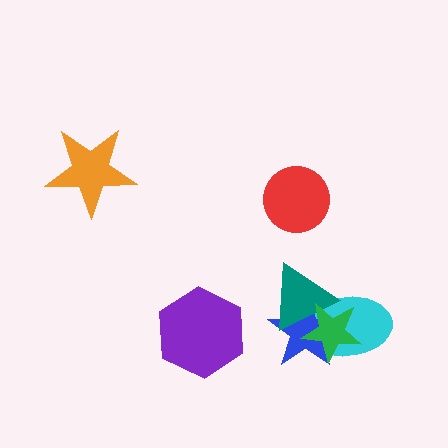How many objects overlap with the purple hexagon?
0 objects overlap with the purple hexagon.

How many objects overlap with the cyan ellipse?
3 objects overlap with the cyan ellipse.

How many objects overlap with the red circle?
0 objects overlap with the red circle.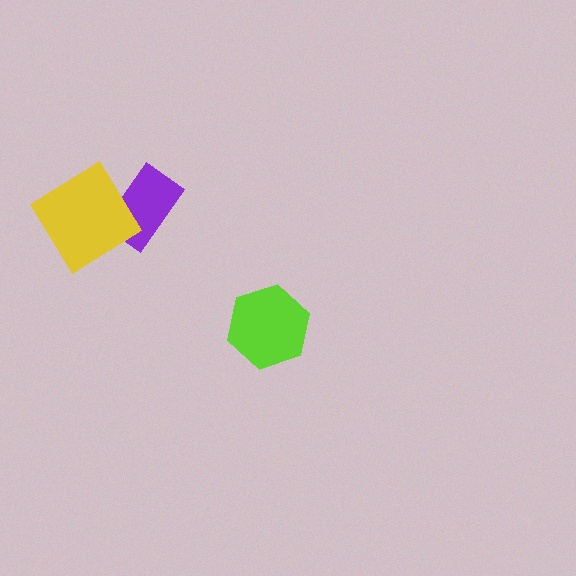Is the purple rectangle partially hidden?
Yes, it is partially covered by another shape.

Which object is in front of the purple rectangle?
The yellow diamond is in front of the purple rectangle.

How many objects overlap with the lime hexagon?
0 objects overlap with the lime hexagon.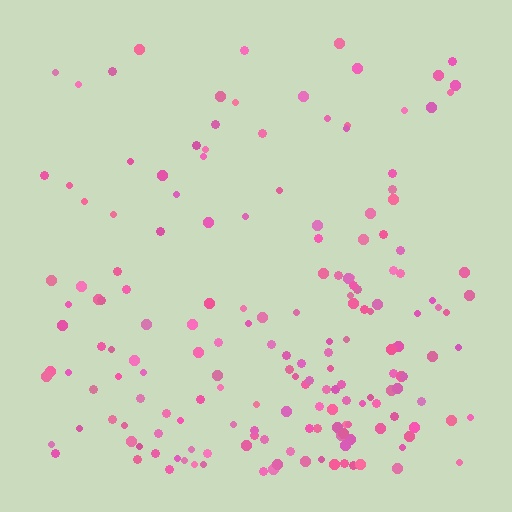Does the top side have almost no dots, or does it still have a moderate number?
Still a moderate number, just noticeably fewer than the bottom.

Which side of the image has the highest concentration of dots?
The bottom.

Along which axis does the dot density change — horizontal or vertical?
Vertical.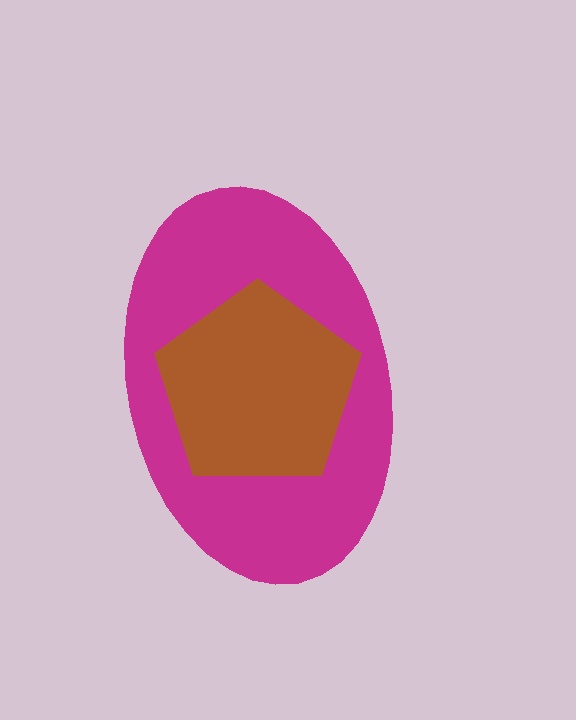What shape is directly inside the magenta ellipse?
The brown pentagon.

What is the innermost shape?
The brown pentagon.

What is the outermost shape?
The magenta ellipse.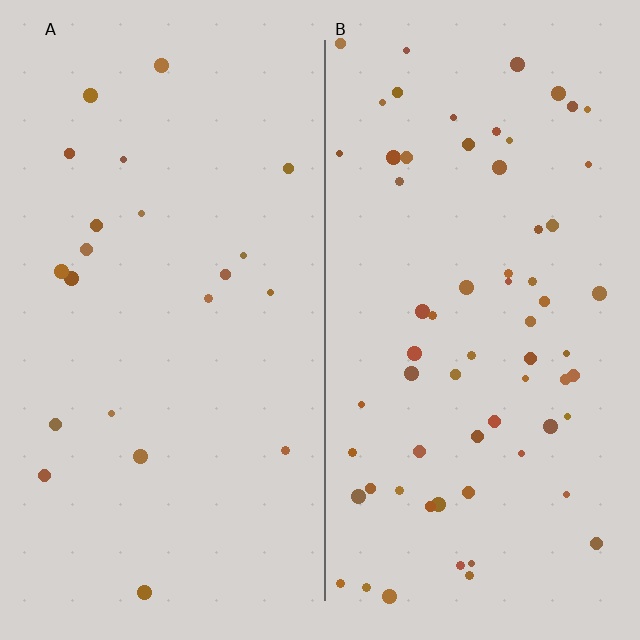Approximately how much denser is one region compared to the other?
Approximately 3.1× — region B over region A.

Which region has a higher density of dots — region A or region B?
B (the right).